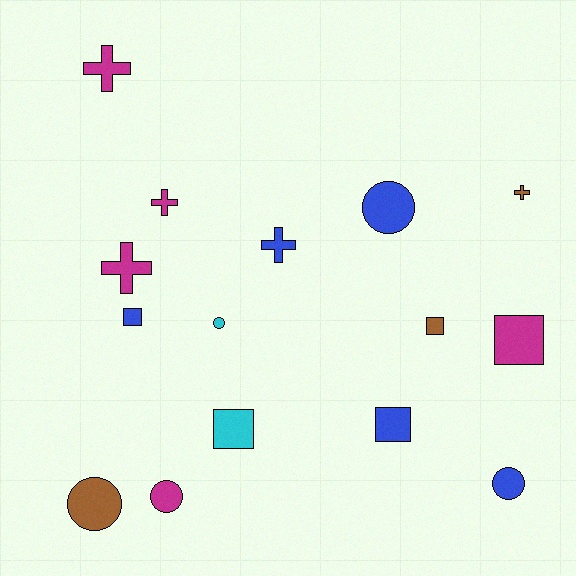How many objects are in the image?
There are 15 objects.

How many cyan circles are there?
There is 1 cyan circle.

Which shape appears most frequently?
Circle, with 5 objects.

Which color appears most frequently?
Magenta, with 5 objects.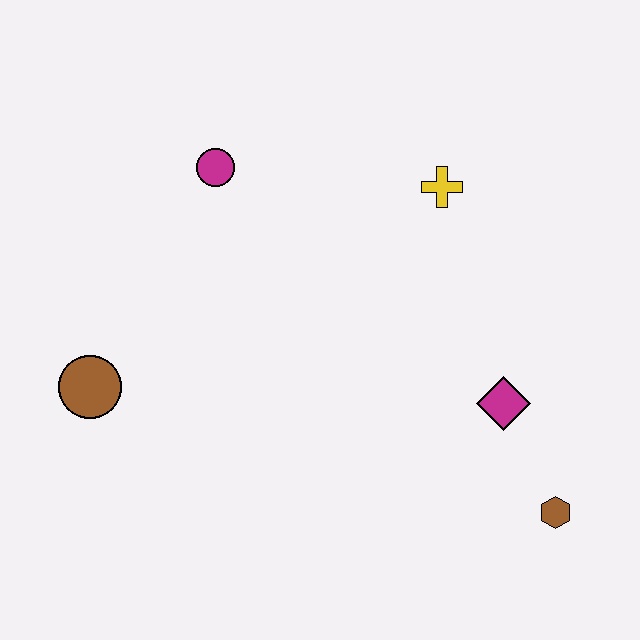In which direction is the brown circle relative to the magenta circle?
The brown circle is below the magenta circle.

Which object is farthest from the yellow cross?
The brown circle is farthest from the yellow cross.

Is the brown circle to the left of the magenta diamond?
Yes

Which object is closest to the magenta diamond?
The brown hexagon is closest to the magenta diamond.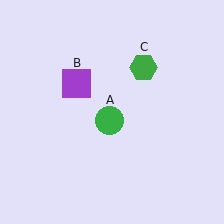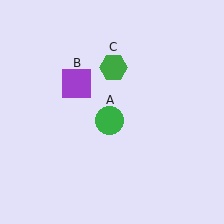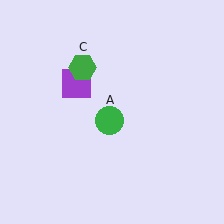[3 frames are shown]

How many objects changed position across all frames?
1 object changed position: green hexagon (object C).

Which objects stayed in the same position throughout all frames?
Green circle (object A) and purple square (object B) remained stationary.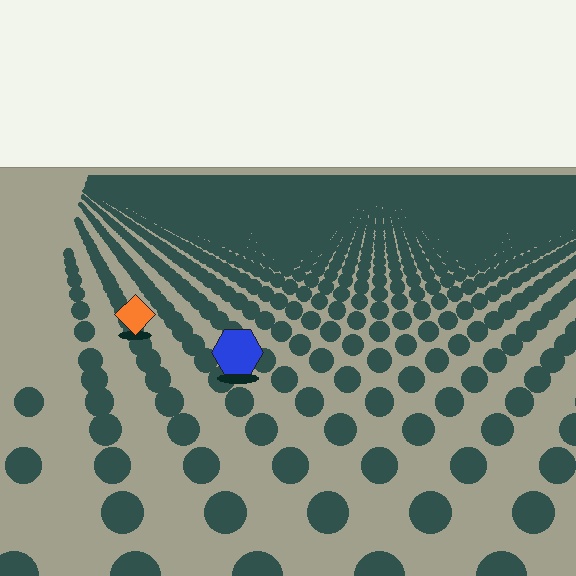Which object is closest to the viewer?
The blue hexagon is closest. The texture marks near it are larger and more spread out.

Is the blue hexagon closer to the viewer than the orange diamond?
Yes. The blue hexagon is closer — you can tell from the texture gradient: the ground texture is coarser near it.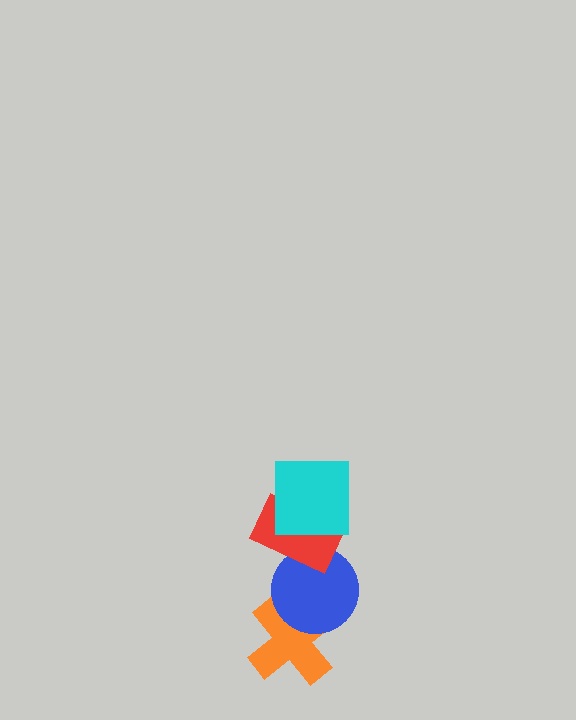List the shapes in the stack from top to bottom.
From top to bottom: the cyan square, the red rectangle, the blue circle, the orange cross.